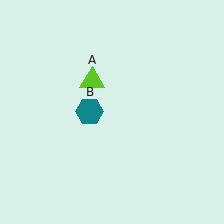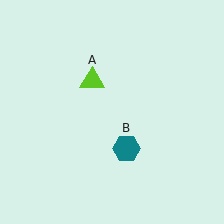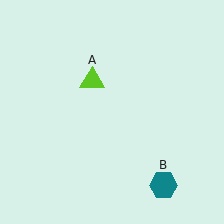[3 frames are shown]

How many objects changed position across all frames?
1 object changed position: teal hexagon (object B).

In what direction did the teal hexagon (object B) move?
The teal hexagon (object B) moved down and to the right.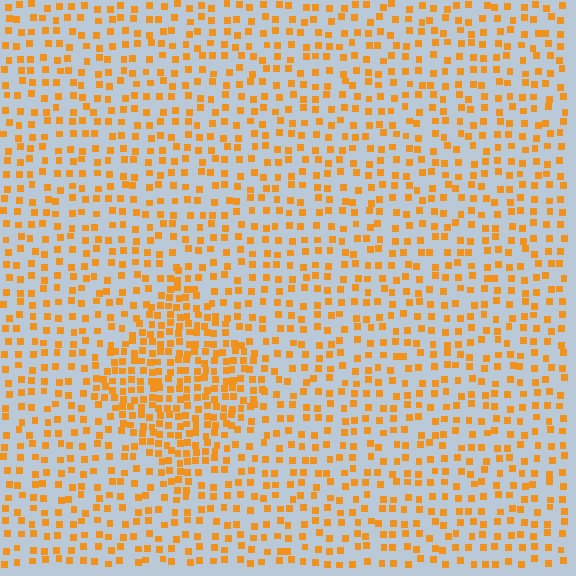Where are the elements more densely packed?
The elements are more densely packed inside the diamond boundary.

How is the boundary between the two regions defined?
The boundary is defined by a change in element density (approximately 2.0x ratio). All elements are the same color, size, and shape.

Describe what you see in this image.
The image contains small orange elements arranged at two different densities. A diamond-shaped region is visible where the elements are more densely packed than the surrounding area.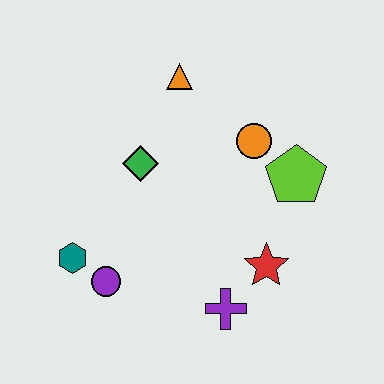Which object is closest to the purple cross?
The red star is closest to the purple cross.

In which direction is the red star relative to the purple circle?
The red star is to the right of the purple circle.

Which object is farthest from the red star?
The orange triangle is farthest from the red star.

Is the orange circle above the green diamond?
Yes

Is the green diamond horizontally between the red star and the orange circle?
No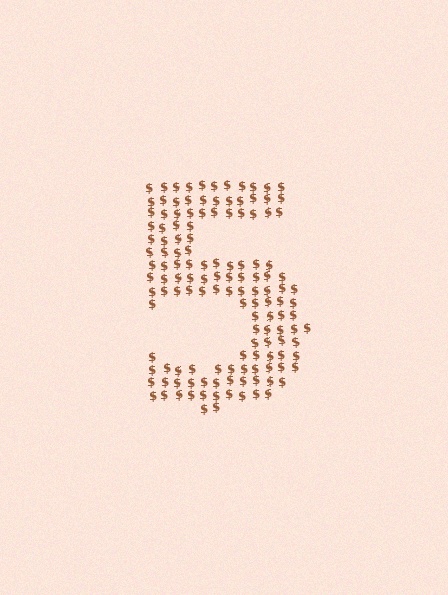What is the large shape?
The large shape is the digit 5.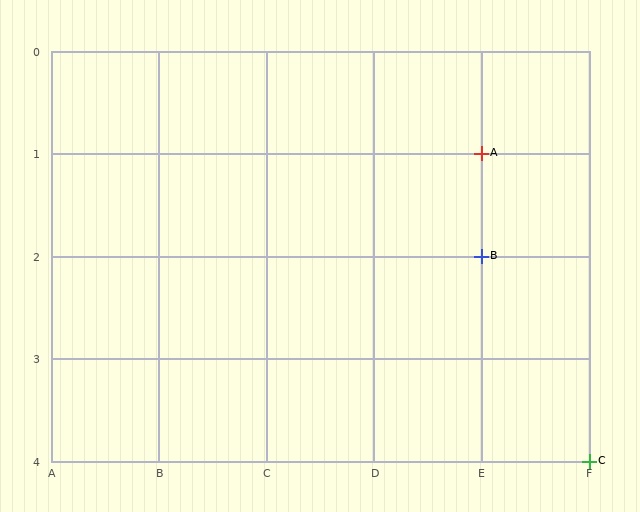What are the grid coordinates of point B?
Point B is at grid coordinates (E, 2).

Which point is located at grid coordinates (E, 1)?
Point A is at (E, 1).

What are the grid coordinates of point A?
Point A is at grid coordinates (E, 1).